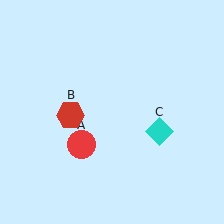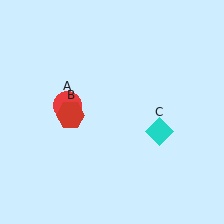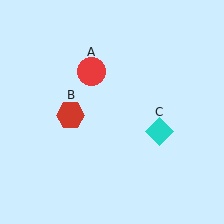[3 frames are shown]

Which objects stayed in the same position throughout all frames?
Red hexagon (object B) and cyan diamond (object C) remained stationary.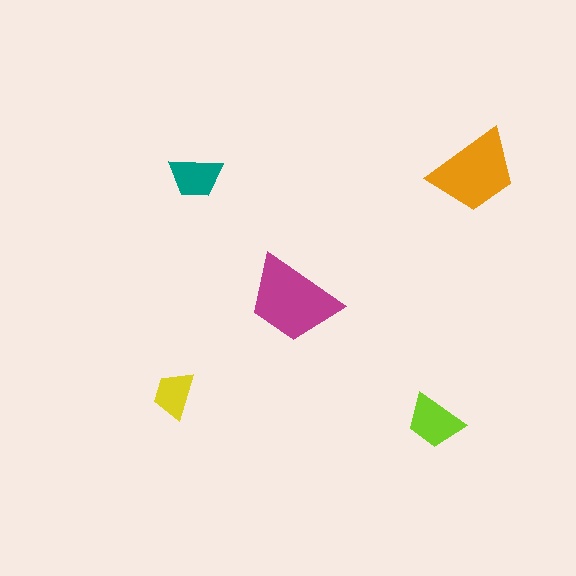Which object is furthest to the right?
The orange trapezoid is rightmost.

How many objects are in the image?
There are 5 objects in the image.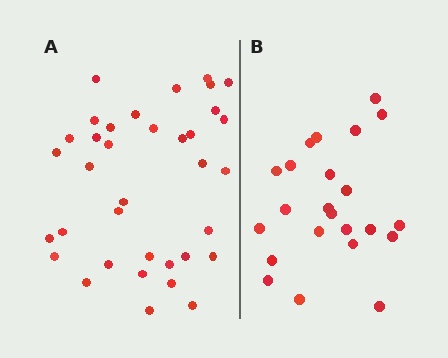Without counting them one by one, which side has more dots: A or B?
Region A (the left region) has more dots.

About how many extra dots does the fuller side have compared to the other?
Region A has approximately 15 more dots than region B.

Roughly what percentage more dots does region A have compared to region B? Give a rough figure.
About 55% more.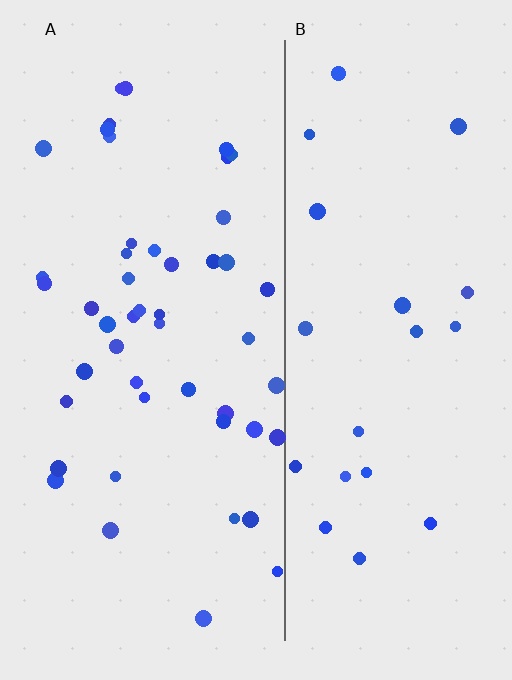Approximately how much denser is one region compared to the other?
Approximately 2.2× — region A over region B.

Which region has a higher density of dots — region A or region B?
A (the left).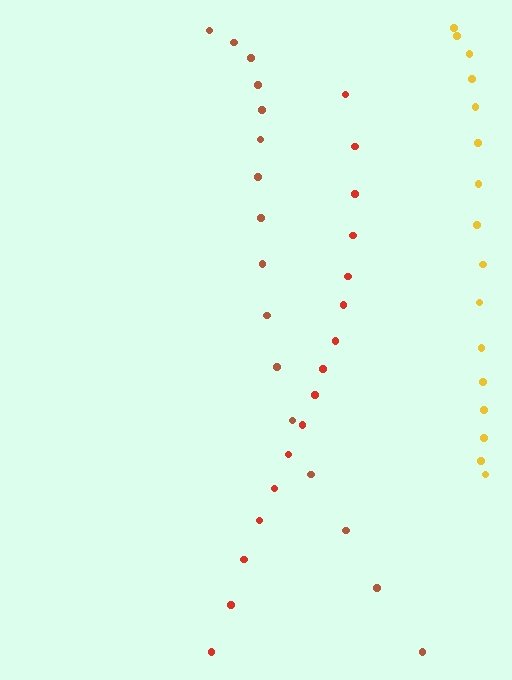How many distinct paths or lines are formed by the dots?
There are 3 distinct paths.